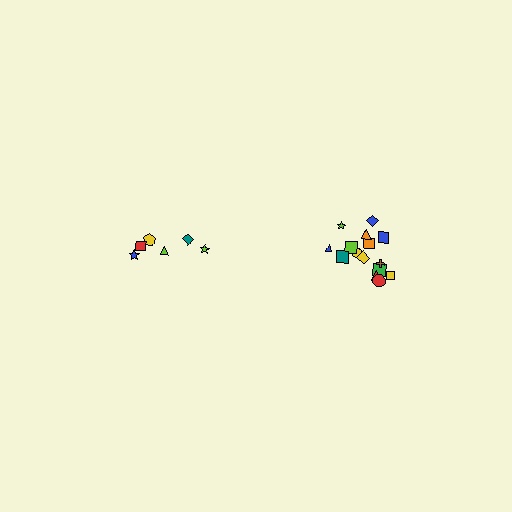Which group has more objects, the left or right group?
The right group.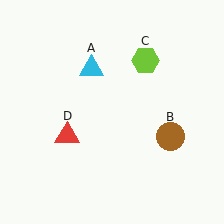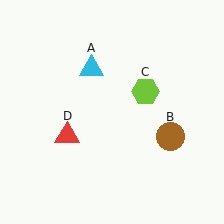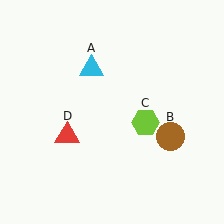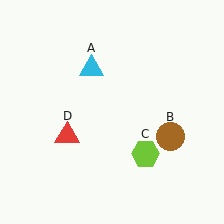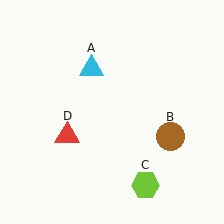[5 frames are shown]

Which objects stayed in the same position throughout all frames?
Cyan triangle (object A) and brown circle (object B) and red triangle (object D) remained stationary.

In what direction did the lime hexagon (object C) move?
The lime hexagon (object C) moved down.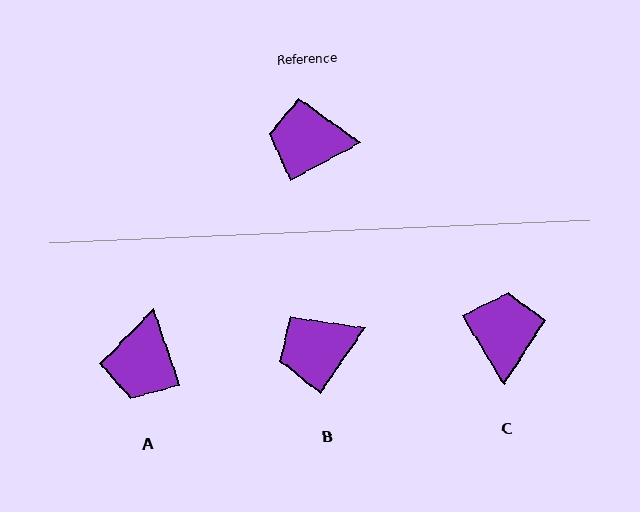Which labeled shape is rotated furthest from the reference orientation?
C, about 87 degrees away.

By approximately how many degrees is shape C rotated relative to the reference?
Approximately 87 degrees clockwise.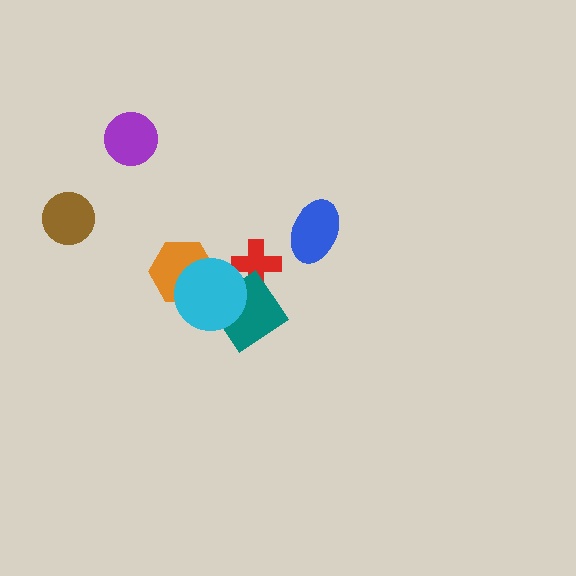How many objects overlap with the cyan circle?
3 objects overlap with the cyan circle.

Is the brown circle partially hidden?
No, no other shape covers it.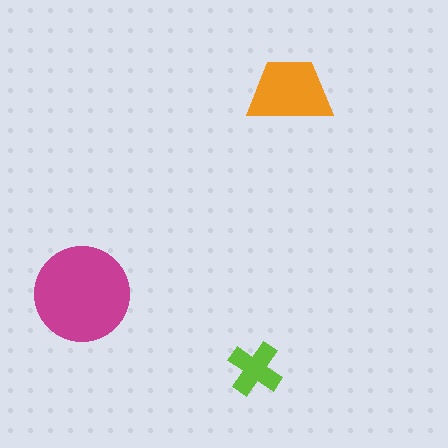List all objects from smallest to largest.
The lime cross, the orange trapezoid, the magenta circle.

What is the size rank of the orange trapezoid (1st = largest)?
2nd.